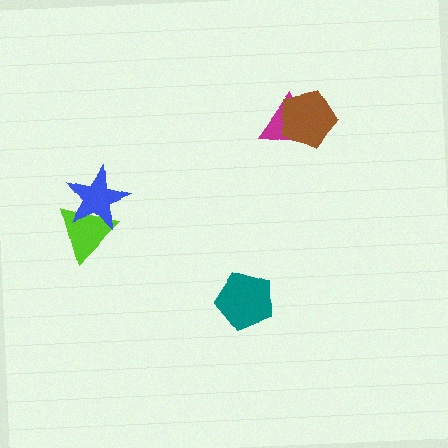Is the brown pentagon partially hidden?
No, no other shape covers it.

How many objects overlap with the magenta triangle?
1 object overlaps with the magenta triangle.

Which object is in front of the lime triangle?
The blue star is in front of the lime triangle.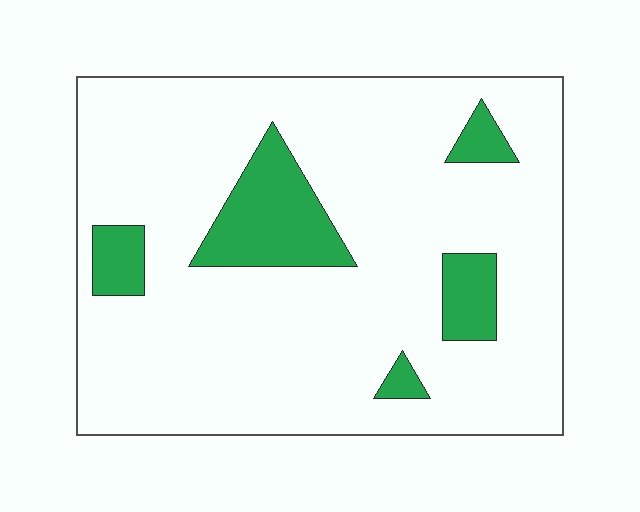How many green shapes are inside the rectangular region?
5.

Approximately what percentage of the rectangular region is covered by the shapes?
Approximately 15%.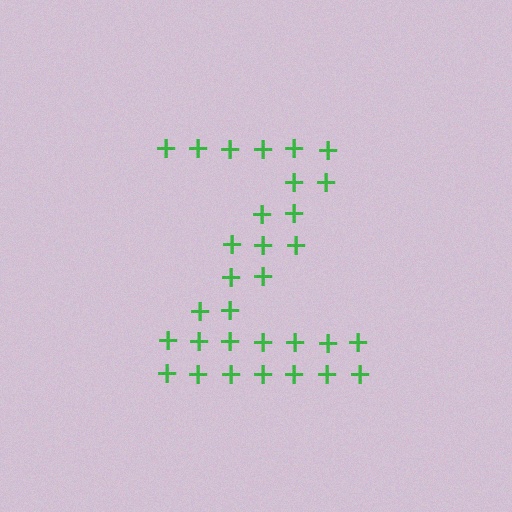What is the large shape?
The large shape is the letter Z.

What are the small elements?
The small elements are plus signs.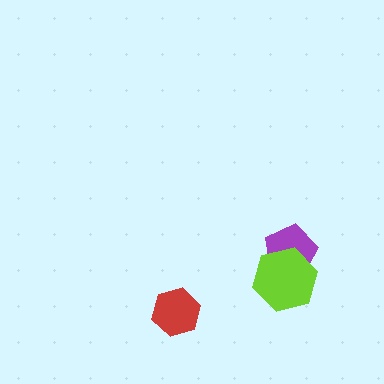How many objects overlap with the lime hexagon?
1 object overlaps with the lime hexagon.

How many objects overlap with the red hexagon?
0 objects overlap with the red hexagon.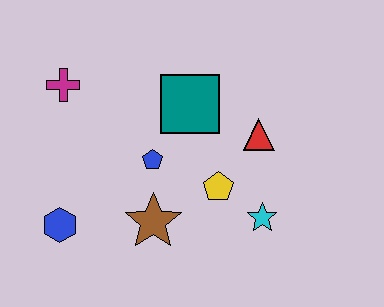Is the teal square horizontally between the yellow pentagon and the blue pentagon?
Yes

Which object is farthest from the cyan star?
The magenta cross is farthest from the cyan star.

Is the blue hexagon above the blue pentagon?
No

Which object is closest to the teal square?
The blue pentagon is closest to the teal square.